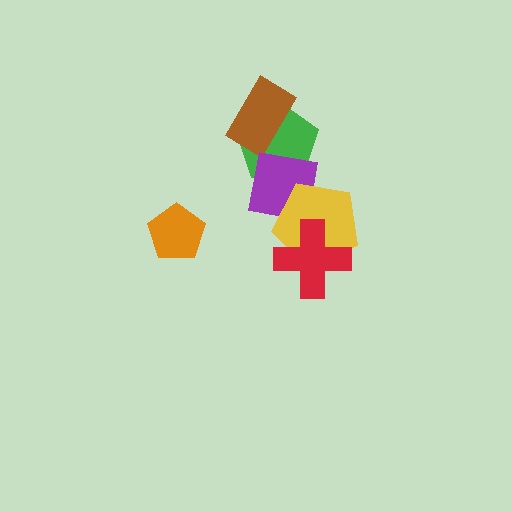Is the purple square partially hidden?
Yes, it is partially covered by another shape.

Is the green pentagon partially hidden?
Yes, it is partially covered by another shape.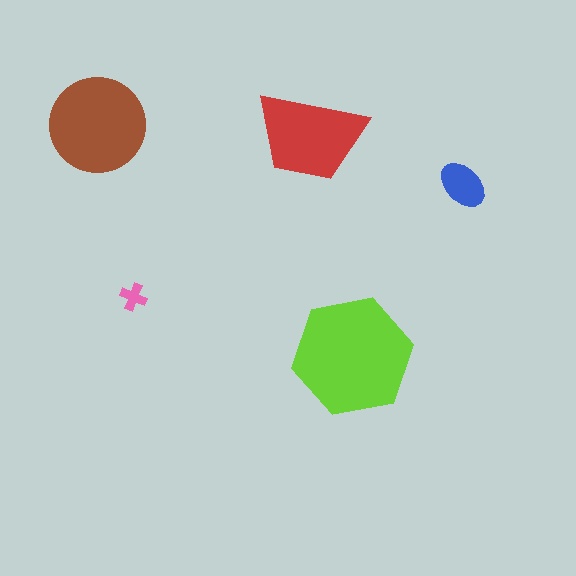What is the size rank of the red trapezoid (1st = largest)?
3rd.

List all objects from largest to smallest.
The lime hexagon, the brown circle, the red trapezoid, the blue ellipse, the pink cross.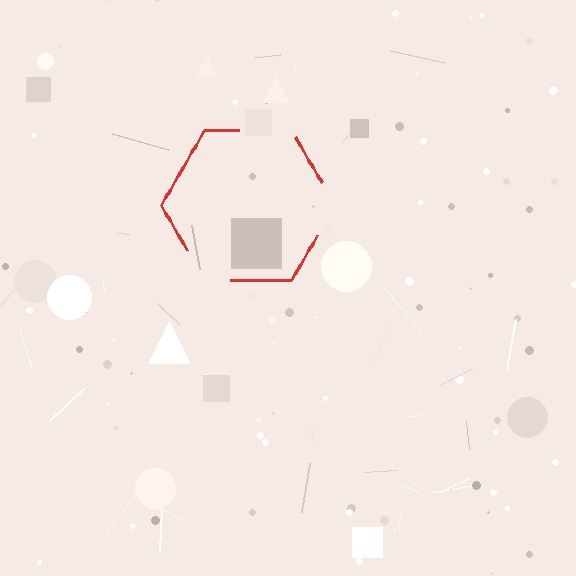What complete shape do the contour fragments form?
The contour fragments form a hexagon.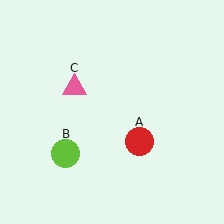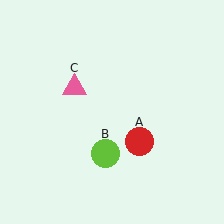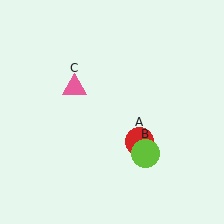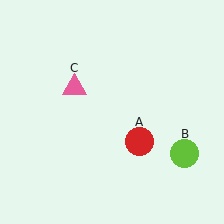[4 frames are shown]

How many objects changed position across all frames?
1 object changed position: lime circle (object B).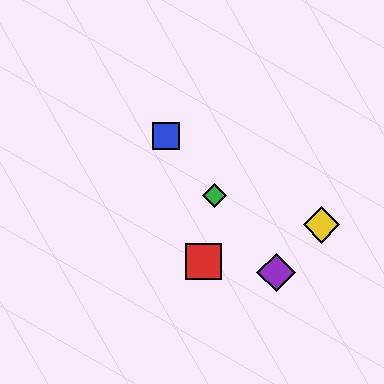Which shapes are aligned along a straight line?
The blue square, the green diamond, the purple diamond are aligned along a straight line.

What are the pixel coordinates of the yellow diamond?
The yellow diamond is at (321, 225).